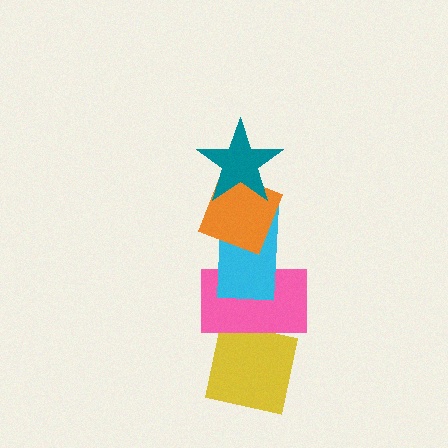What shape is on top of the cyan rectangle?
The orange diamond is on top of the cyan rectangle.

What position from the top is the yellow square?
The yellow square is 5th from the top.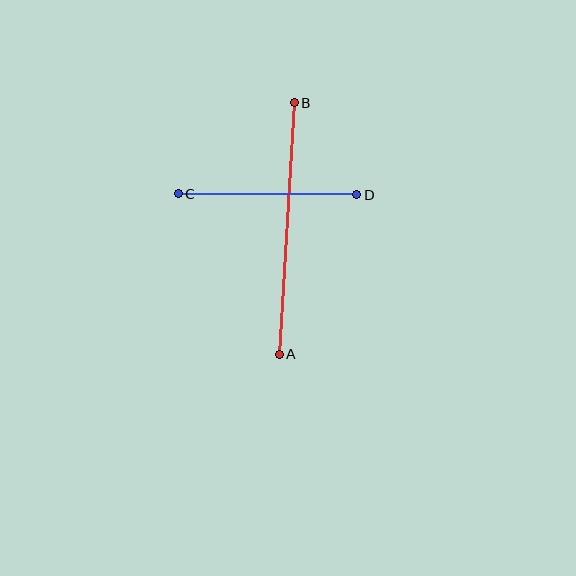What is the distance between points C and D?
The distance is approximately 178 pixels.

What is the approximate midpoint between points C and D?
The midpoint is at approximately (268, 194) pixels.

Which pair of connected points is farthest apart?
Points A and B are farthest apart.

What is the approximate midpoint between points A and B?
The midpoint is at approximately (287, 228) pixels.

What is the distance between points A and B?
The distance is approximately 252 pixels.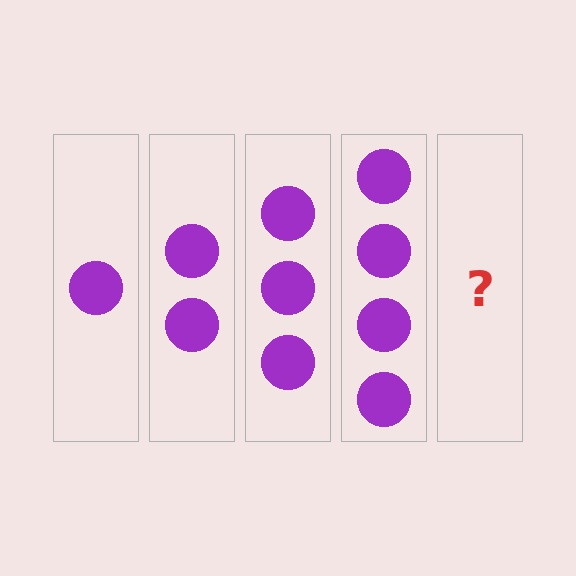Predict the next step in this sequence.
The next step is 5 circles.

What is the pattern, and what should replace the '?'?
The pattern is that each step adds one more circle. The '?' should be 5 circles.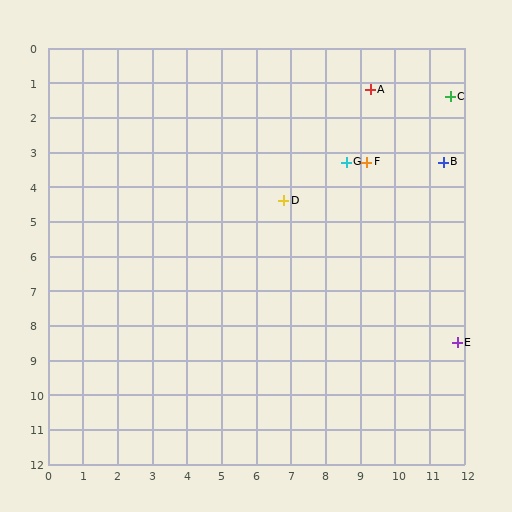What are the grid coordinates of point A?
Point A is at approximately (9.3, 1.2).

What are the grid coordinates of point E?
Point E is at approximately (11.8, 8.5).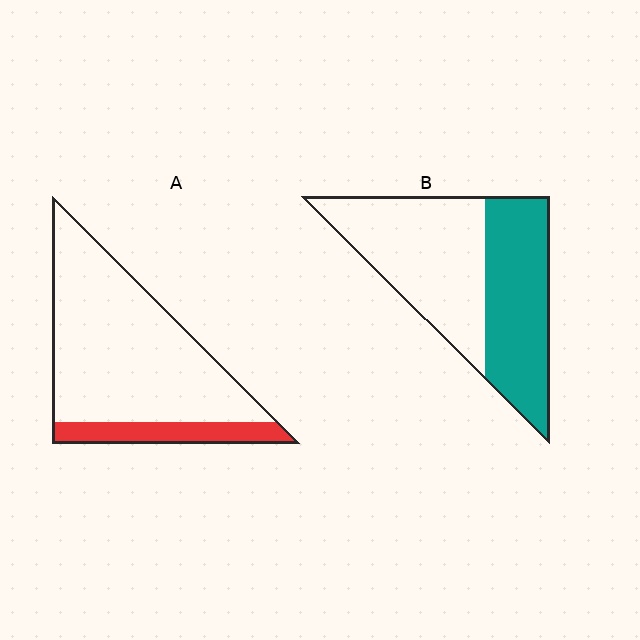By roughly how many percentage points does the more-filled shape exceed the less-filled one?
By roughly 30 percentage points (B over A).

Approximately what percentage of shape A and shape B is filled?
A is approximately 15% and B is approximately 45%.